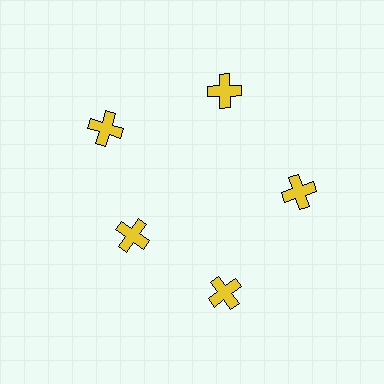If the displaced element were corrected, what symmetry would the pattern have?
It would have 5-fold rotational symmetry — the pattern would map onto itself every 72 degrees.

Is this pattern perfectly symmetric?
No. The 5 yellow crosses are arranged in a ring, but one element near the 8 o'clock position is pulled inward toward the center, breaking the 5-fold rotational symmetry.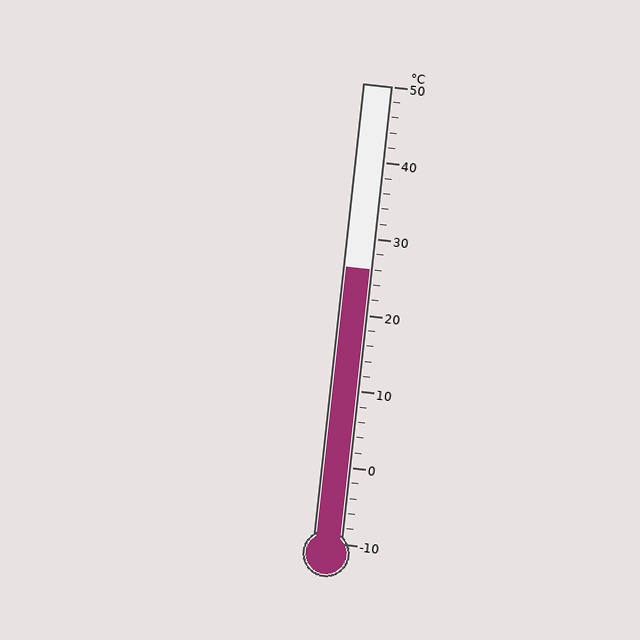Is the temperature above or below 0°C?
The temperature is above 0°C.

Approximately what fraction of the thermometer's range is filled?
The thermometer is filled to approximately 60% of its range.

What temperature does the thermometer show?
The thermometer shows approximately 26°C.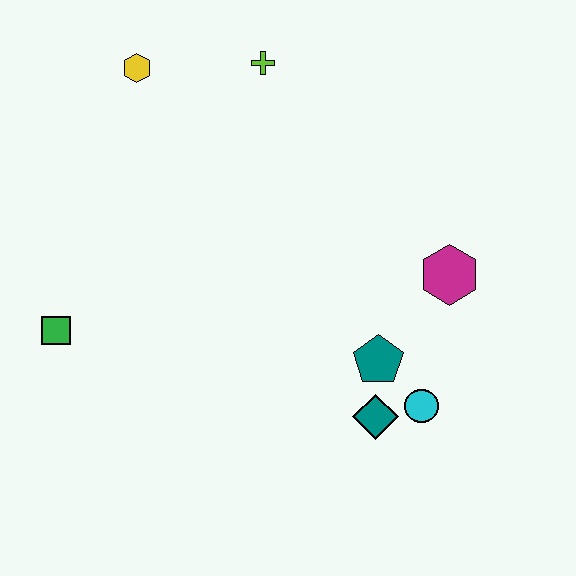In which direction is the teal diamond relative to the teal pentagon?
The teal diamond is below the teal pentagon.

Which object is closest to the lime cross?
The yellow hexagon is closest to the lime cross.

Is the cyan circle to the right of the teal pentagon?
Yes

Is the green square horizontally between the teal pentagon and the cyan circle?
No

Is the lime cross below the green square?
No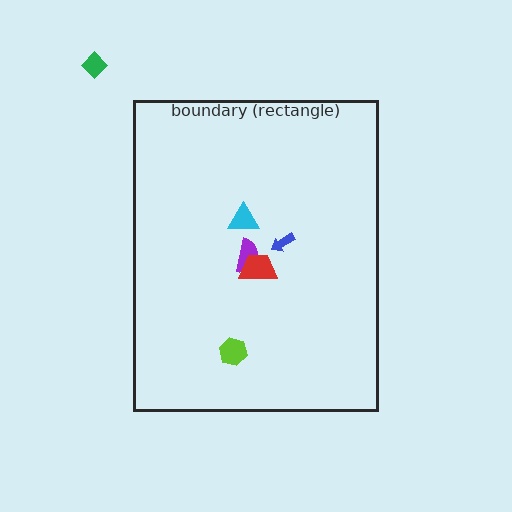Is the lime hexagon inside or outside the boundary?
Inside.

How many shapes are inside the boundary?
5 inside, 1 outside.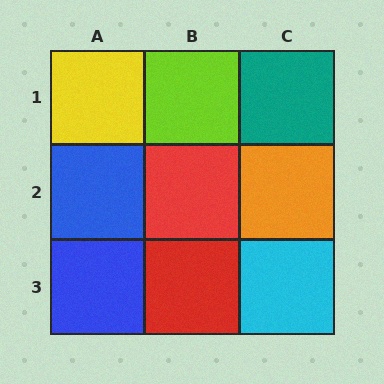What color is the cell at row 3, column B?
Red.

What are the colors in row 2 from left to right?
Blue, red, orange.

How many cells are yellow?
1 cell is yellow.